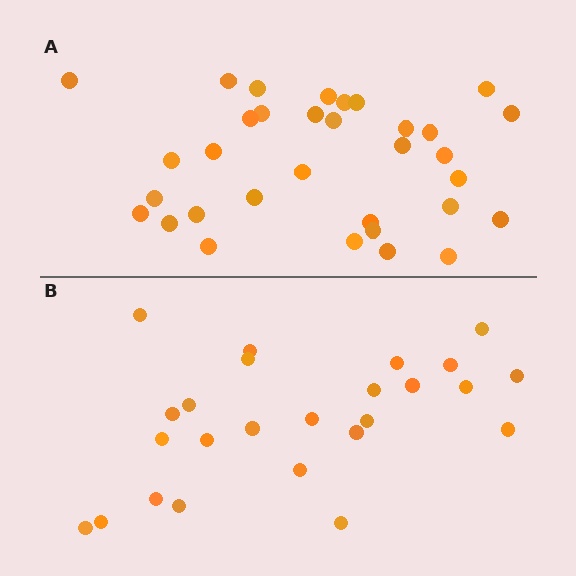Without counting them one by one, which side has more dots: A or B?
Region A (the top region) has more dots.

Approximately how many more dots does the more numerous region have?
Region A has roughly 8 or so more dots than region B.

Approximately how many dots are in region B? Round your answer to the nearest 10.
About 20 dots. (The exact count is 25, which rounds to 20.)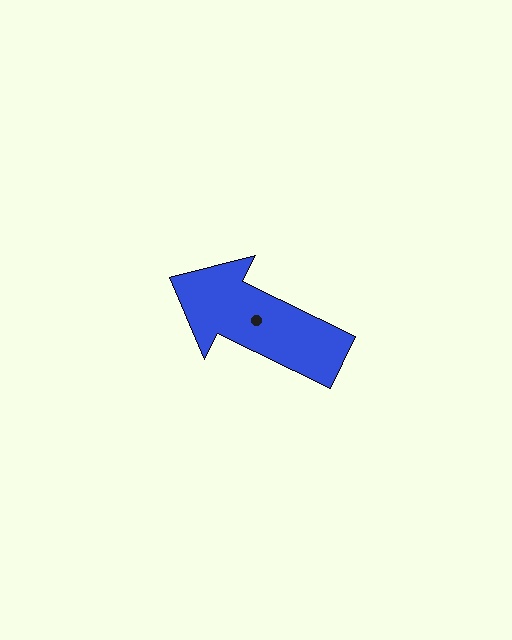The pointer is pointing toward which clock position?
Roughly 10 o'clock.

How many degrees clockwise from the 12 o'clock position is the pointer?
Approximately 296 degrees.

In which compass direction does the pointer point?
Northwest.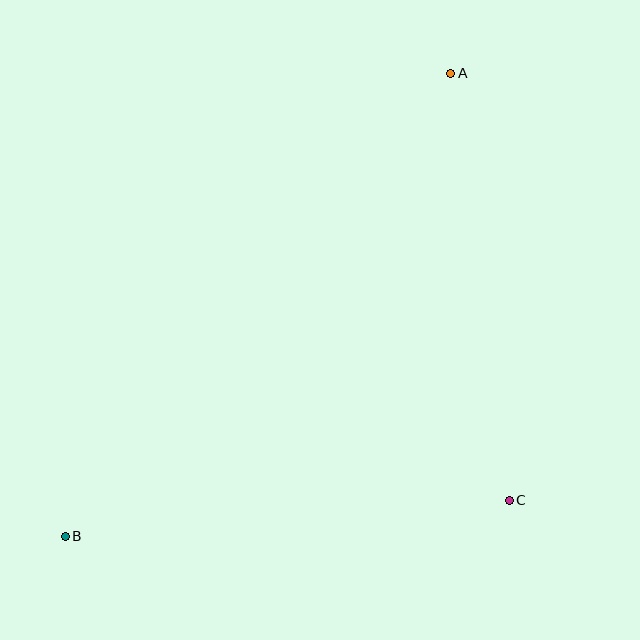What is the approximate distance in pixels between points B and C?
The distance between B and C is approximately 446 pixels.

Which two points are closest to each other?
Points A and C are closest to each other.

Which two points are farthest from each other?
Points A and B are farthest from each other.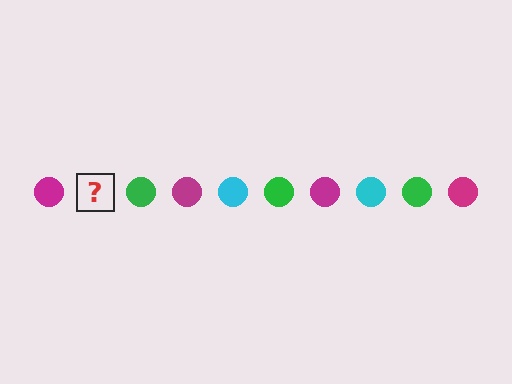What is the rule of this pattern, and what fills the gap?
The rule is that the pattern cycles through magenta, cyan, green circles. The gap should be filled with a cyan circle.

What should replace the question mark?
The question mark should be replaced with a cyan circle.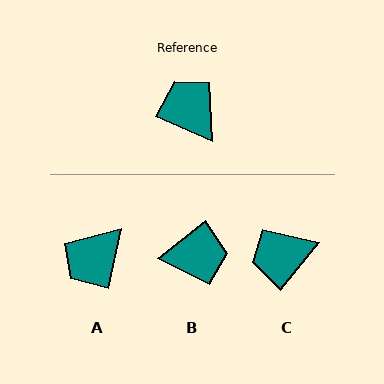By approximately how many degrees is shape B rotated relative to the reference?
Approximately 118 degrees clockwise.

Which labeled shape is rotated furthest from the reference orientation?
B, about 118 degrees away.